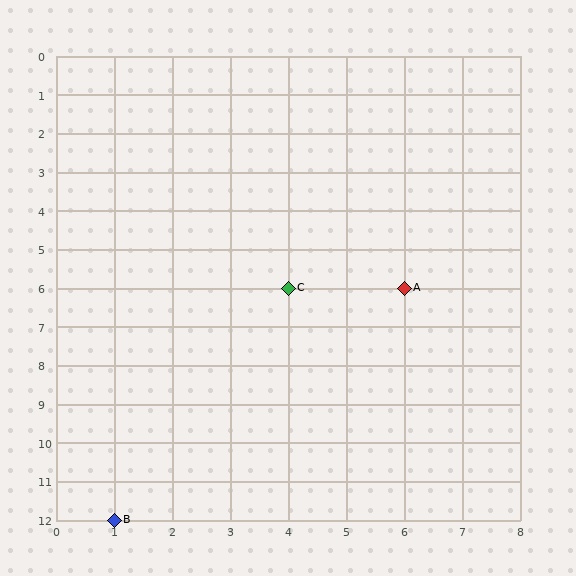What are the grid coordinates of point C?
Point C is at grid coordinates (4, 6).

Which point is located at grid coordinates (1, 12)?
Point B is at (1, 12).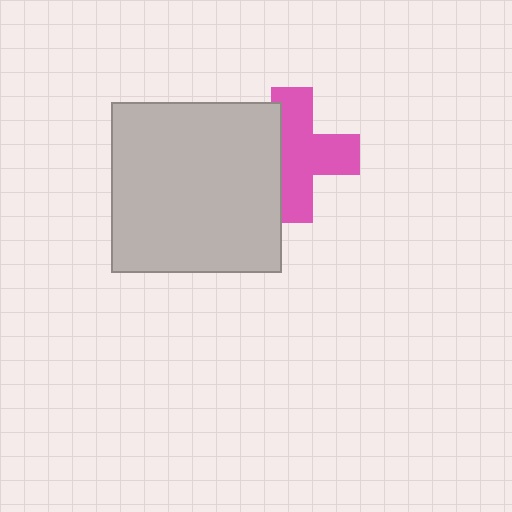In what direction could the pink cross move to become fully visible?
The pink cross could move right. That would shift it out from behind the light gray square entirely.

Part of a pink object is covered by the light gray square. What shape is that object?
It is a cross.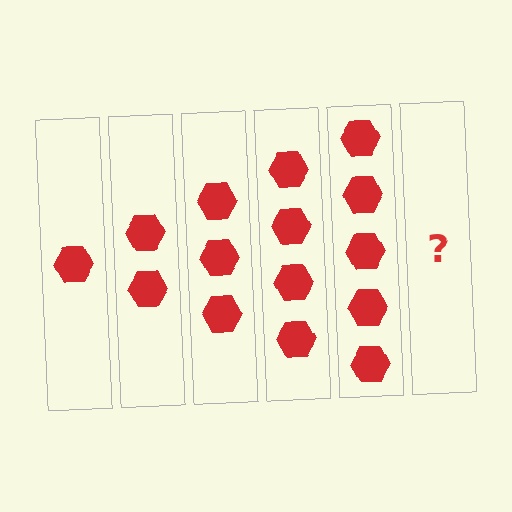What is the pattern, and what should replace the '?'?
The pattern is that each step adds one more hexagon. The '?' should be 6 hexagons.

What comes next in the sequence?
The next element should be 6 hexagons.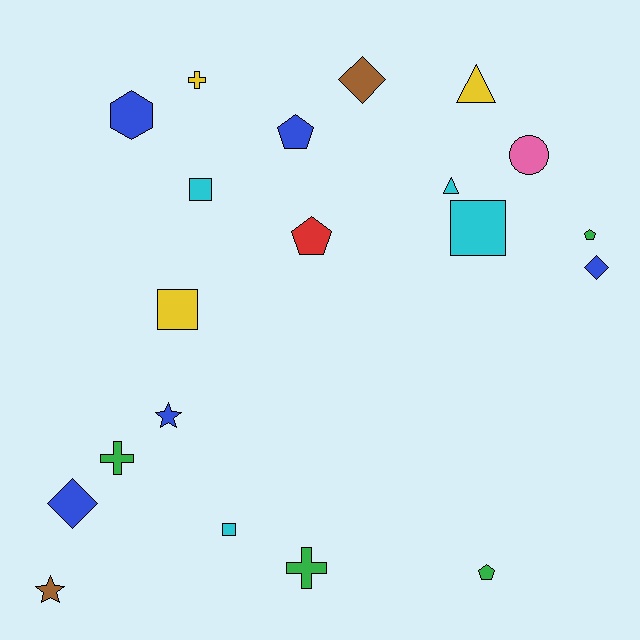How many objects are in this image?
There are 20 objects.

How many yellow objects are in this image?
There are 3 yellow objects.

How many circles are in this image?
There is 1 circle.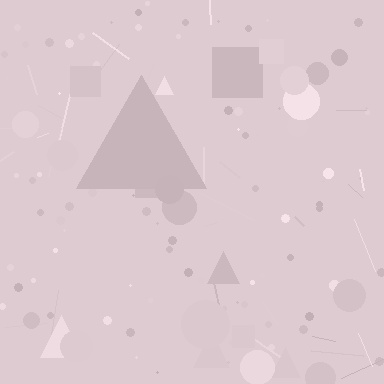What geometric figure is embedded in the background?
A triangle is embedded in the background.